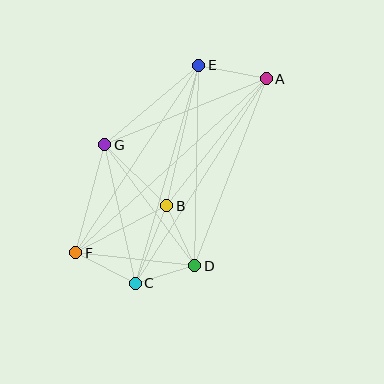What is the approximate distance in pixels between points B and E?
The distance between B and E is approximately 144 pixels.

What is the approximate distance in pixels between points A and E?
The distance between A and E is approximately 69 pixels.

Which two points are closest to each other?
Points C and D are closest to each other.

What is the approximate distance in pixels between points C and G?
The distance between C and G is approximately 142 pixels.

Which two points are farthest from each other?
Points A and F are farthest from each other.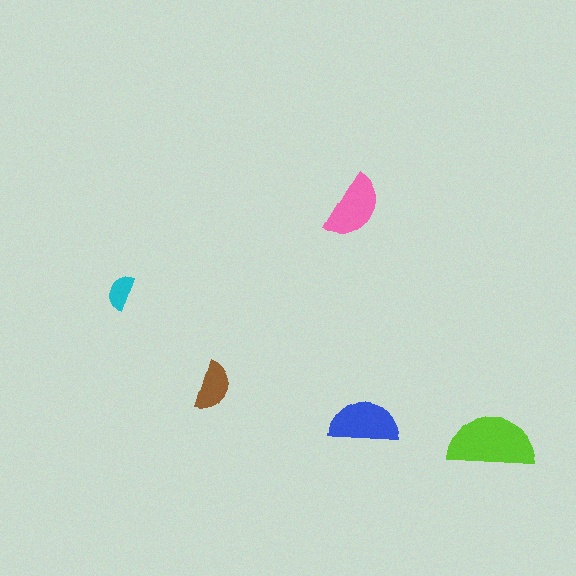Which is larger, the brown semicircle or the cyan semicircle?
The brown one.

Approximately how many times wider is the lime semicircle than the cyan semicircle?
About 2.5 times wider.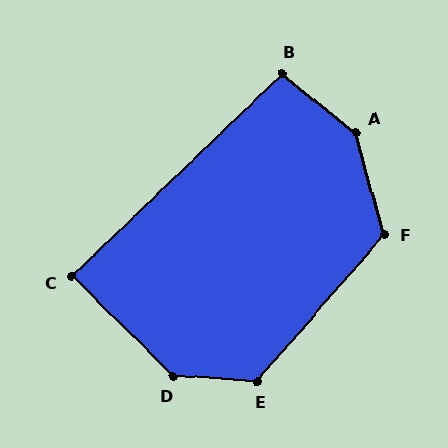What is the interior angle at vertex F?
Approximately 123 degrees (obtuse).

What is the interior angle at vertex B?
Approximately 98 degrees (obtuse).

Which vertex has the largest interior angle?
A, at approximately 144 degrees.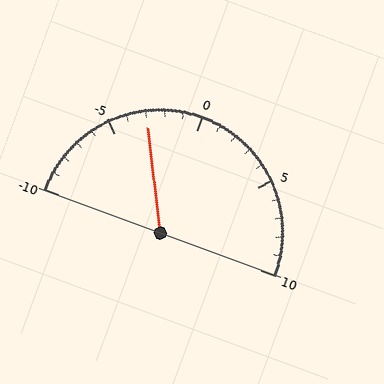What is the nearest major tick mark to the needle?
The nearest major tick mark is -5.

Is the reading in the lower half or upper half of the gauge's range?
The reading is in the lower half of the range (-10 to 10).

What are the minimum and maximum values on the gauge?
The gauge ranges from -10 to 10.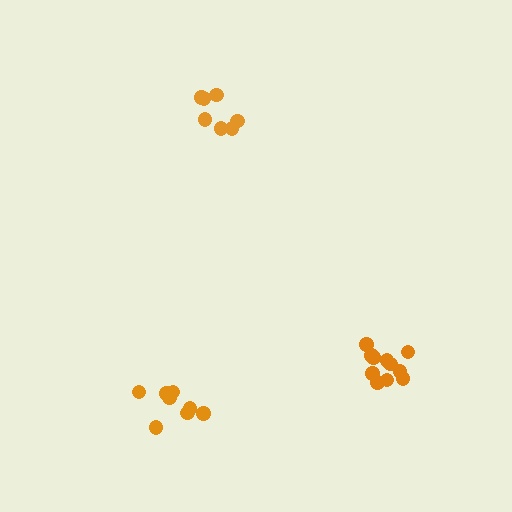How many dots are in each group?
Group 1: 7 dots, Group 2: 11 dots, Group 3: 8 dots (26 total).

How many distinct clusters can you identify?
There are 3 distinct clusters.